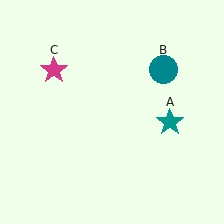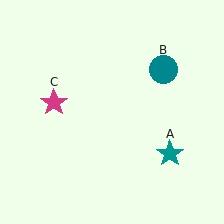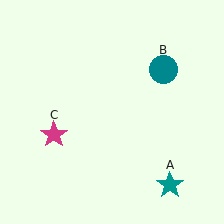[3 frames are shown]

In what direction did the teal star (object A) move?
The teal star (object A) moved down.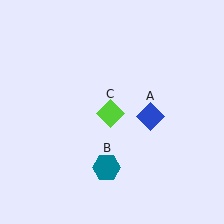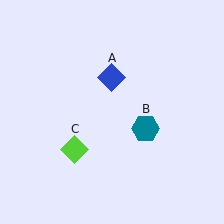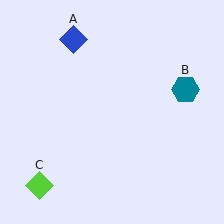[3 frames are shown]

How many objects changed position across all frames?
3 objects changed position: blue diamond (object A), teal hexagon (object B), lime diamond (object C).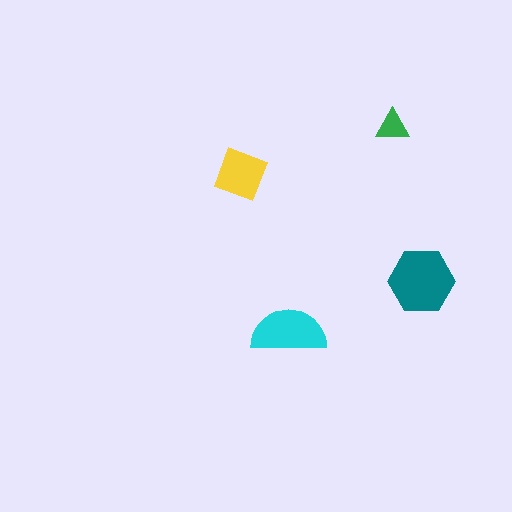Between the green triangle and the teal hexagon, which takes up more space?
The teal hexagon.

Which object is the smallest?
The green triangle.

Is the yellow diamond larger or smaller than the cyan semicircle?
Smaller.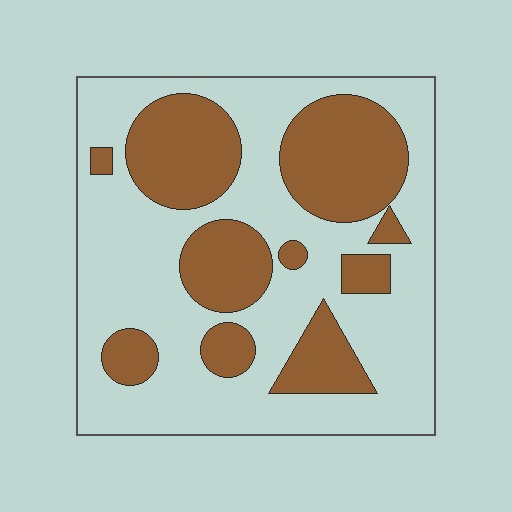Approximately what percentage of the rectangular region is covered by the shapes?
Approximately 35%.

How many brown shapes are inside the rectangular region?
10.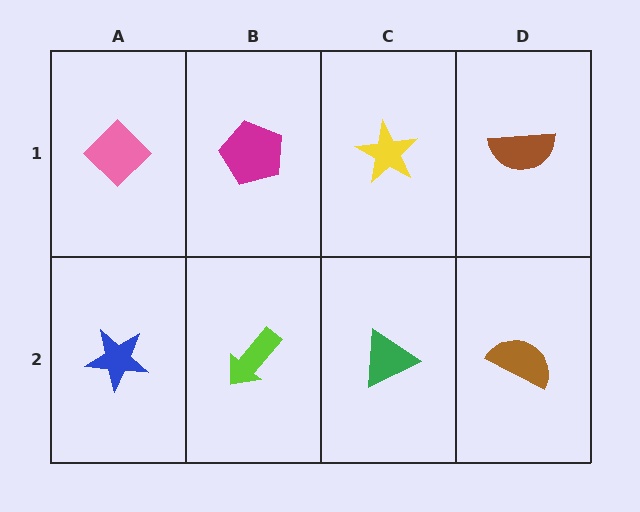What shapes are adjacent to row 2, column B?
A magenta pentagon (row 1, column B), a blue star (row 2, column A), a green triangle (row 2, column C).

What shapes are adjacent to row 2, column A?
A pink diamond (row 1, column A), a lime arrow (row 2, column B).